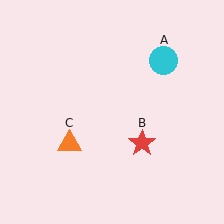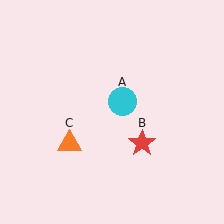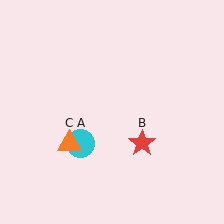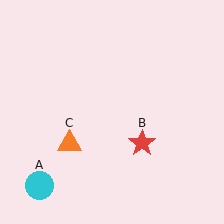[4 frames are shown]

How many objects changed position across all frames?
1 object changed position: cyan circle (object A).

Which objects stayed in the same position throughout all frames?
Red star (object B) and orange triangle (object C) remained stationary.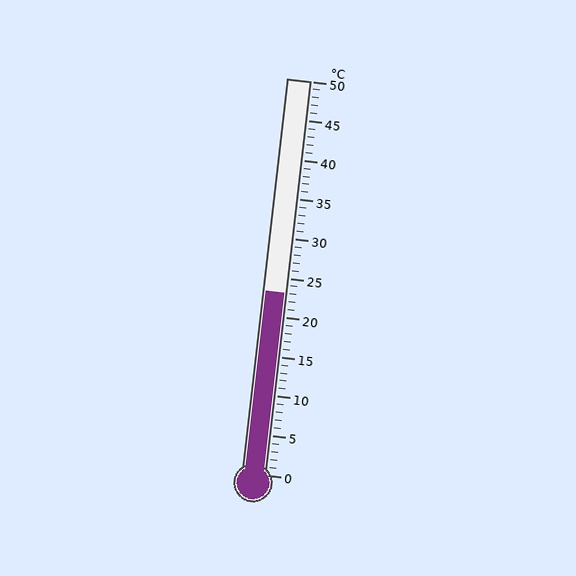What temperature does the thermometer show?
The thermometer shows approximately 23°C.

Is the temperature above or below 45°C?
The temperature is below 45°C.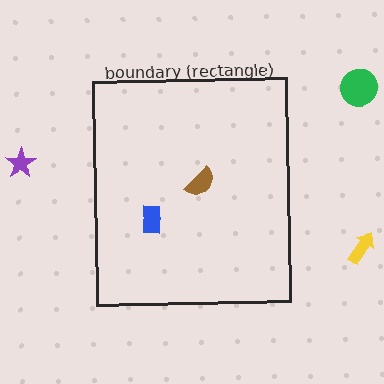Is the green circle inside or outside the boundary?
Outside.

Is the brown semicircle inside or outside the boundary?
Inside.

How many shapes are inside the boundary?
2 inside, 3 outside.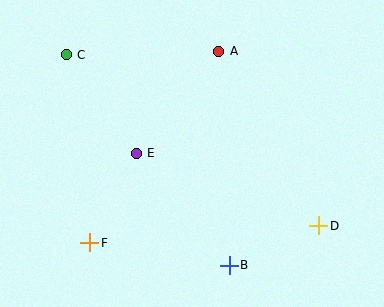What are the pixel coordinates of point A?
Point A is at (219, 51).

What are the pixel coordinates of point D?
Point D is at (319, 226).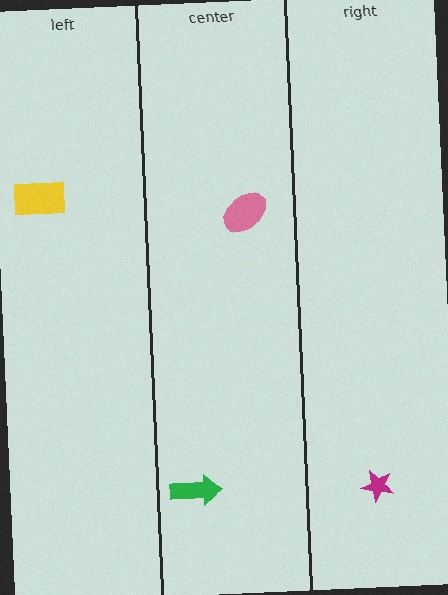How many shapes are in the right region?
1.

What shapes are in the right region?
The magenta star.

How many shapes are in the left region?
1.